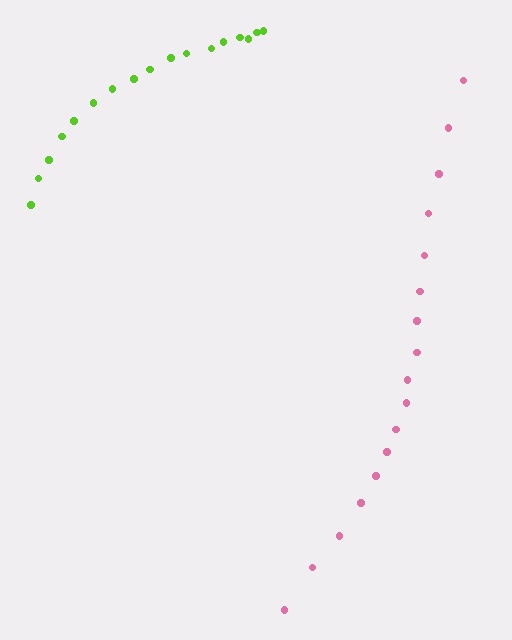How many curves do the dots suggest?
There are 2 distinct paths.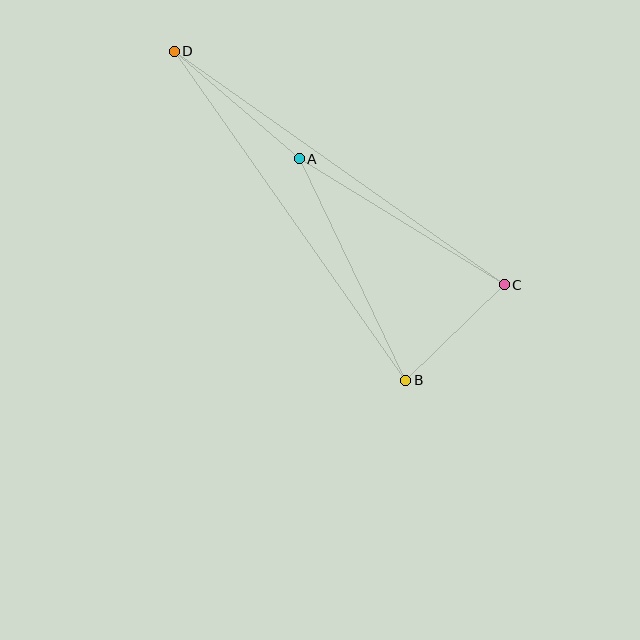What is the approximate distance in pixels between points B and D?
The distance between B and D is approximately 402 pixels.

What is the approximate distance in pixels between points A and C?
The distance between A and C is approximately 241 pixels.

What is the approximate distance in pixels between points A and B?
The distance between A and B is approximately 246 pixels.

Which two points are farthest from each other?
Points C and D are farthest from each other.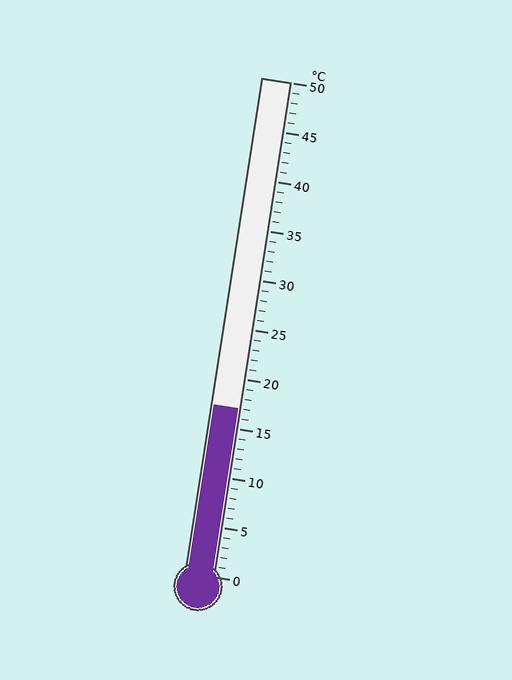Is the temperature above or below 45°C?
The temperature is below 45°C.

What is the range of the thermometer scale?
The thermometer scale ranges from 0°C to 50°C.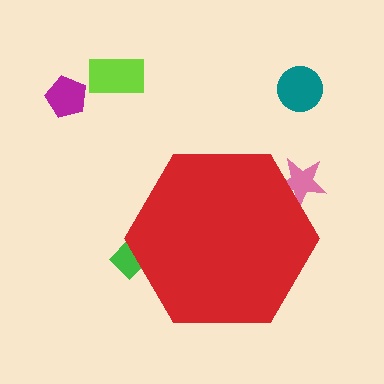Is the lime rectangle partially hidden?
No, the lime rectangle is fully visible.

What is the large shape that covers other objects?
A red hexagon.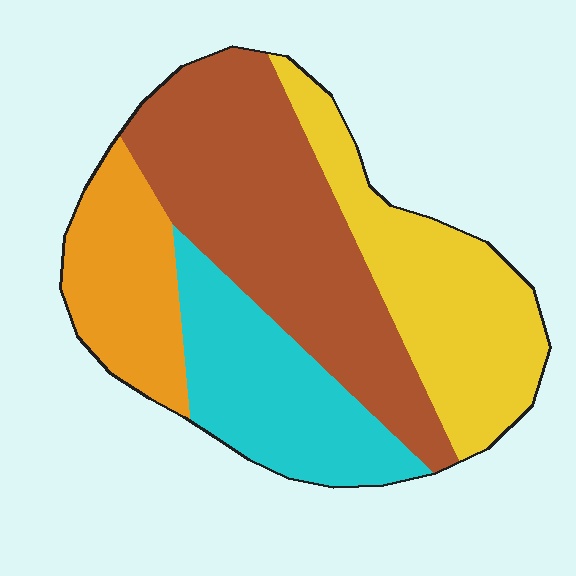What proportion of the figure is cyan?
Cyan takes up about one fifth (1/5) of the figure.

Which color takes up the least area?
Orange, at roughly 15%.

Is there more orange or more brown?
Brown.